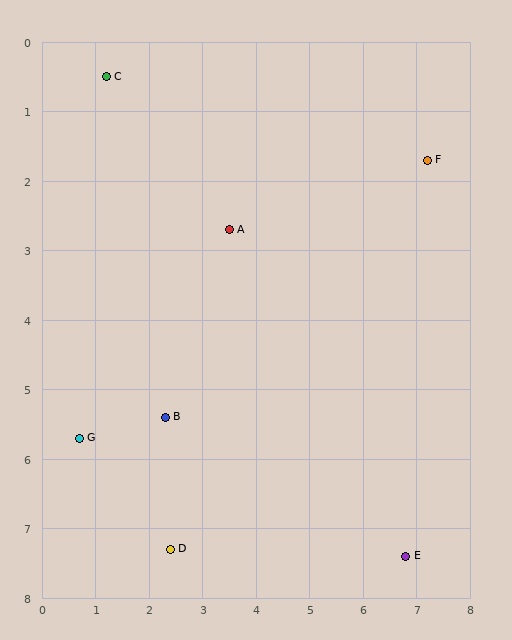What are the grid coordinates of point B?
Point B is at approximately (2.3, 5.4).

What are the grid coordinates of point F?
Point F is at approximately (7.2, 1.7).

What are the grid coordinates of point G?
Point G is at approximately (0.7, 5.7).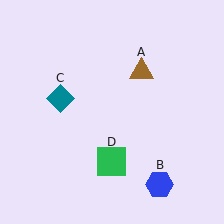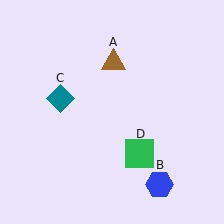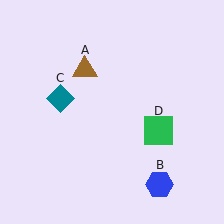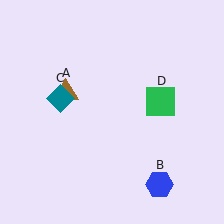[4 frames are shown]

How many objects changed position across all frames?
2 objects changed position: brown triangle (object A), green square (object D).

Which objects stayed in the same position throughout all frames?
Blue hexagon (object B) and teal diamond (object C) remained stationary.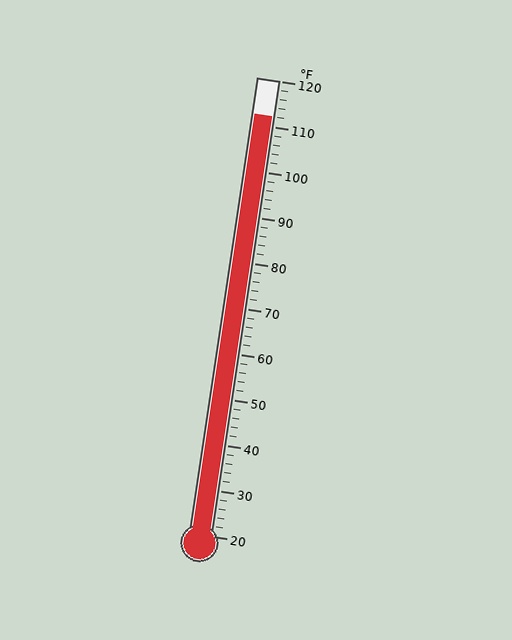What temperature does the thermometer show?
The thermometer shows approximately 112°F.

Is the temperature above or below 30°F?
The temperature is above 30°F.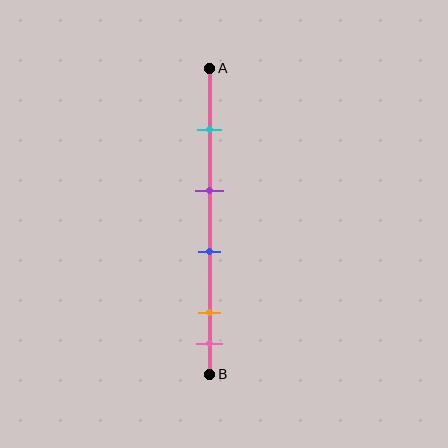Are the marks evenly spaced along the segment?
No, the marks are not evenly spaced.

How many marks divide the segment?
There are 5 marks dividing the segment.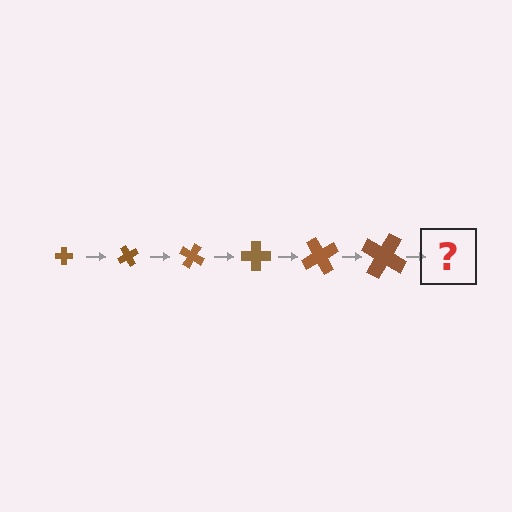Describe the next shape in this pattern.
It should be a cross, larger than the previous one and rotated 360 degrees from the start.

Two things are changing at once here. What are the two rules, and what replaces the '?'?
The two rules are that the cross grows larger each step and it rotates 60 degrees each step. The '?' should be a cross, larger than the previous one and rotated 360 degrees from the start.